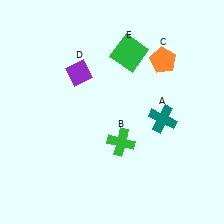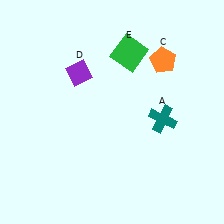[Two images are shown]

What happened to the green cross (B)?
The green cross (B) was removed in Image 2. It was in the bottom-right area of Image 1.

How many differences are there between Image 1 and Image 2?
There is 1 difference between the two images.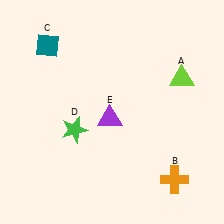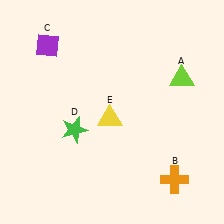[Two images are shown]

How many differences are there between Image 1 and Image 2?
There are 2 differences between the two images.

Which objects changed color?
C changed from teal to purple. E changed from purple to yellow.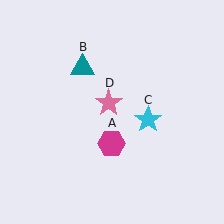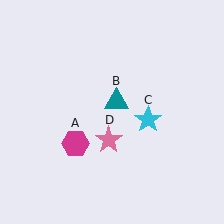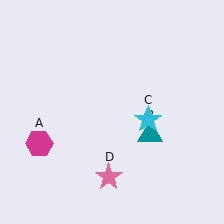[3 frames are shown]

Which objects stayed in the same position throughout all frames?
Cyan star (object C) remained stationary.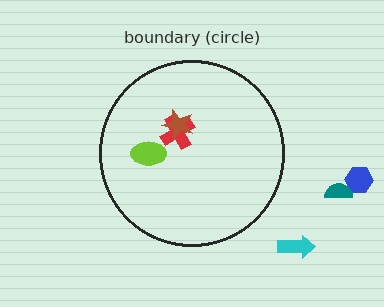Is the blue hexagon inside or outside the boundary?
Outside.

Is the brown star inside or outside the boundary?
Inside.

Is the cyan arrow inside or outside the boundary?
Outside.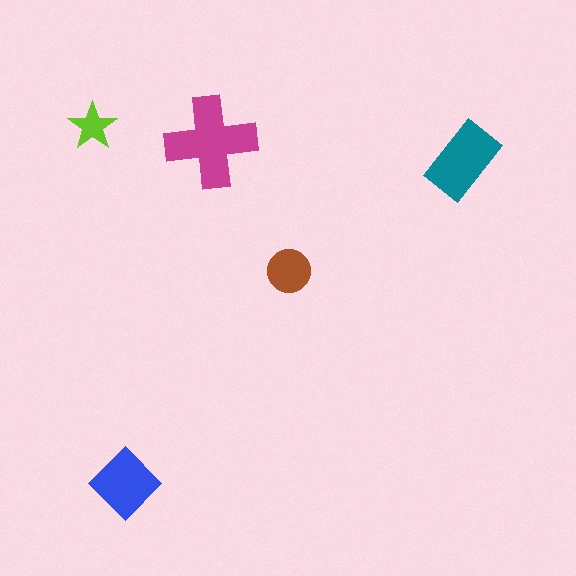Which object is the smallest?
The lime star.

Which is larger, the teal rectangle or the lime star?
The teal rectangle.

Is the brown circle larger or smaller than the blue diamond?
Smaller.